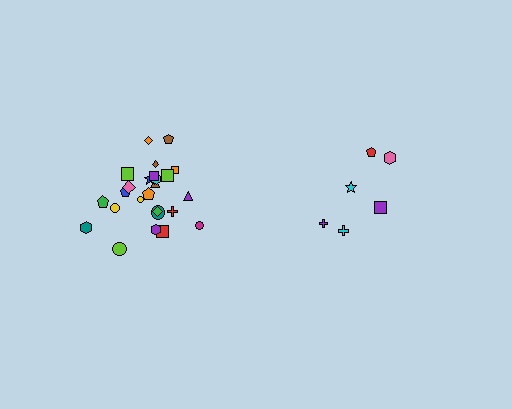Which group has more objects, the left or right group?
The left group.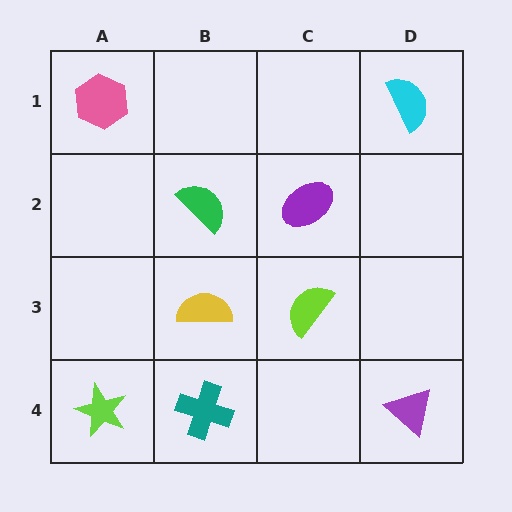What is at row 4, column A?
A lime star.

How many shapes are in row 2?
2 shapes.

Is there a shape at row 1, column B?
No, that cell is empty.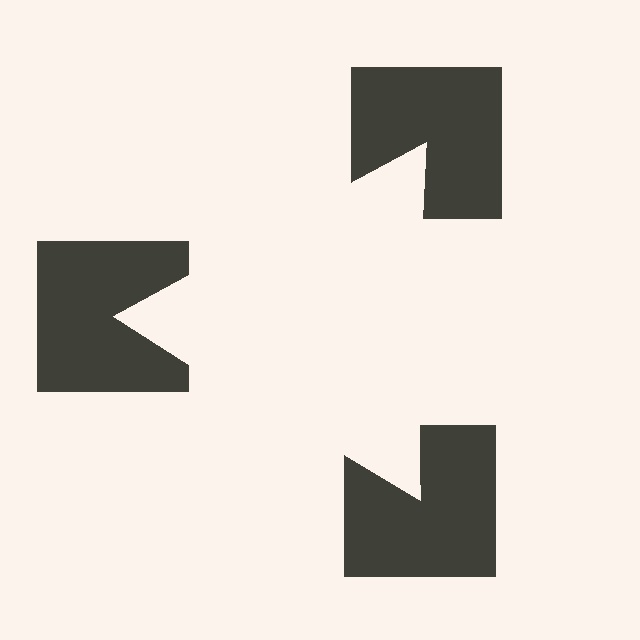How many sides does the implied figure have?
3 sides.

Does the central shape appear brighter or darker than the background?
It typically appears slightly brighter than the background, even though no actual brightness change is drawn.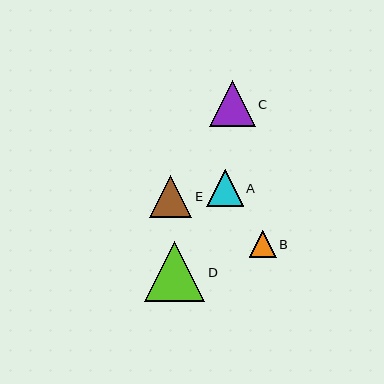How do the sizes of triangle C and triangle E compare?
Triangle C and triangle E are approximately the same size.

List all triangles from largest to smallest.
From largest to smallest: D, C, E, A, B.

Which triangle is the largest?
Triangle D is the largest with a size of approximately 60 pixels.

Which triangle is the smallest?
Triangle B is the smallest with a size of approximately 27 pixels.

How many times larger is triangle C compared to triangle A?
Triangle C is approximately 1.2 times the size of triangle A.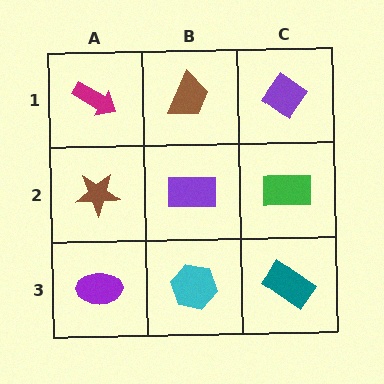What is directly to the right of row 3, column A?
A cyan hexagon.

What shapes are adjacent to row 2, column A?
A magenta arrow (row 1, column A), a purple ellipse (row 3, column A), a purple rectangle (row 2, column B).